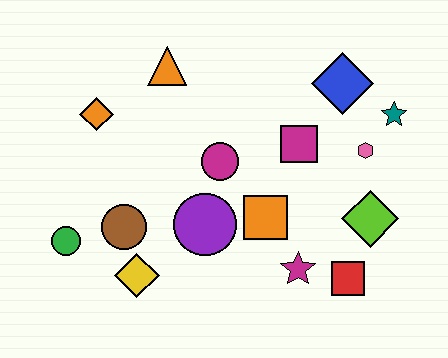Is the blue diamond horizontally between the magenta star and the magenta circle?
No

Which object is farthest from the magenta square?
The green circle is farthest from the magenta square.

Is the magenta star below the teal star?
Yes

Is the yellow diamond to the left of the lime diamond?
Yes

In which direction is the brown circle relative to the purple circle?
The brown circle is to the left of the purple circle.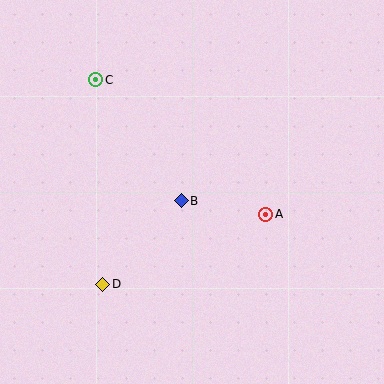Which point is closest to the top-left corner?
Point C is closest to the top-left corner.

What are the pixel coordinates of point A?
Point A is at (266, 214).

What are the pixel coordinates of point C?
Point C is at (96, 80).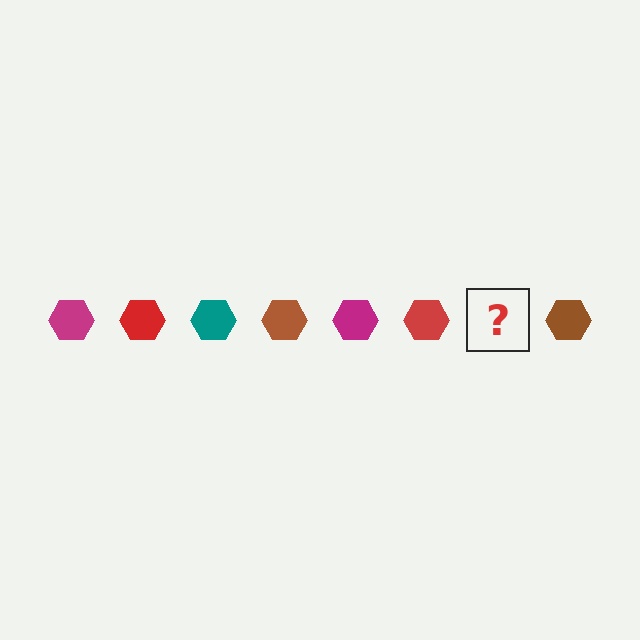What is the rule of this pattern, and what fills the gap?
The rule is that the pattern cycles through magenta, red, teal, brown hexagons. The gap should be filled with a teal hexagon.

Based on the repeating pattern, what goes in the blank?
The blank should be a teal hexagon.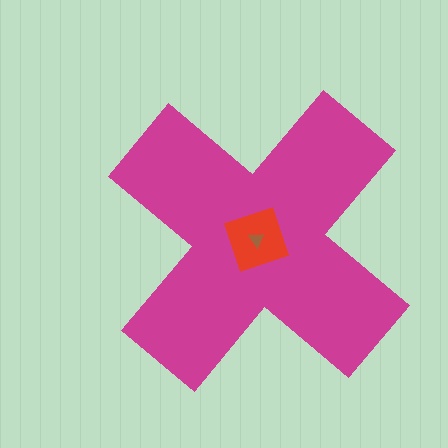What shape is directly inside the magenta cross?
The red diamond.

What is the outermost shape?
The magenta cross.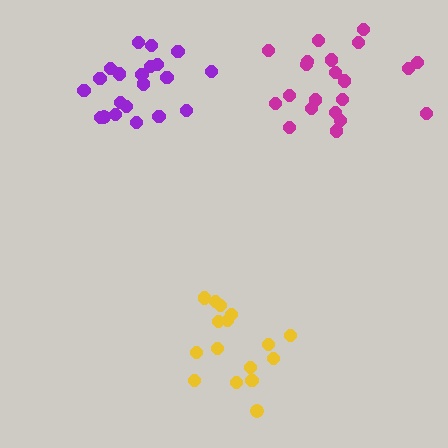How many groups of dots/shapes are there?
There are 3 groups.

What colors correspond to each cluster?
The clusters are colored: yellow, purple, magenta.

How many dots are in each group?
Group 1: 16 dots, Group 2: 21 dots, Group 3: 21 dots (58 total).